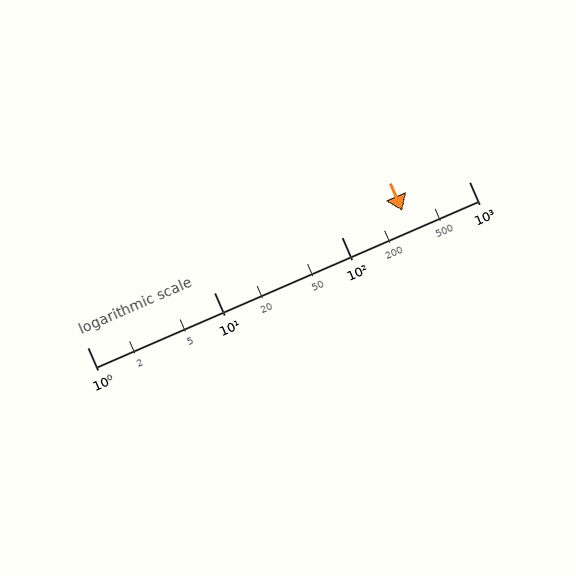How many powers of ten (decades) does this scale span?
The scale spans 3 decades, from 1 to 1000.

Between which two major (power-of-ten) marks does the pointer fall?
The pointer is between 100 and 1000.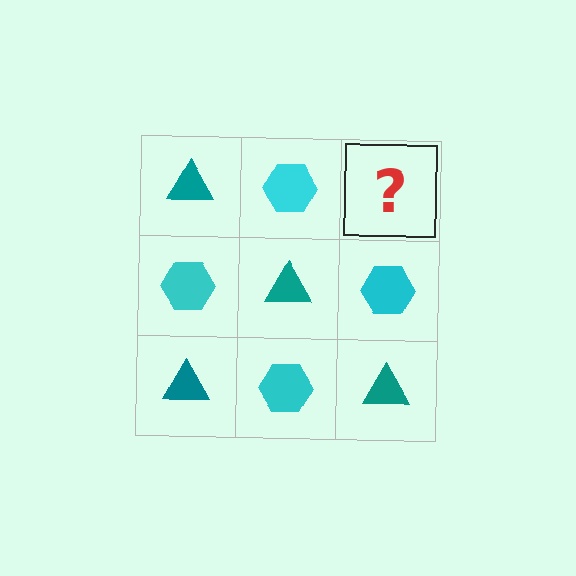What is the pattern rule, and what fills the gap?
The rule is that it alternates teal triangle and cyan hexagon in a checkerboard pattern. The gap should be filled with a teal triangle.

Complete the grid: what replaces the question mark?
The question mark should be replaced with a teal triangle.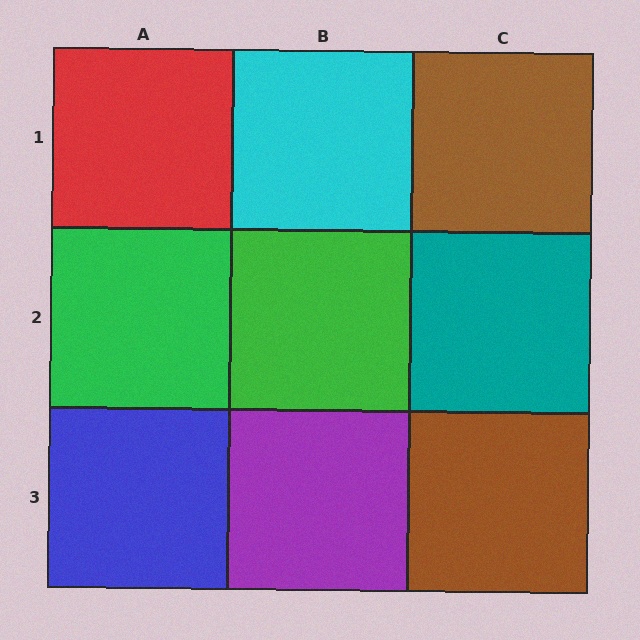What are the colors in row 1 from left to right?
Red, cyan, brown.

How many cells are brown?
2 cells are brown.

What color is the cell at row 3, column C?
Brown.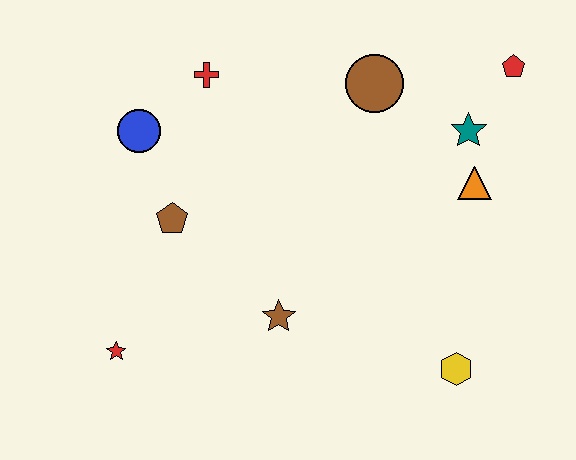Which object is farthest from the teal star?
The red star is farthest from the teal star.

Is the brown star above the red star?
Yes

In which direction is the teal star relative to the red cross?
The teal star is to the right of the red cross.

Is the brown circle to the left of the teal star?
Yes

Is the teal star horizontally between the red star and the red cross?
No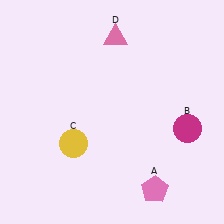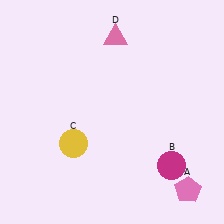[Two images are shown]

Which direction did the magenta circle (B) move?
The magenta circle (B) moved down.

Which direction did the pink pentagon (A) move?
The pink pentagon (A) moved right.